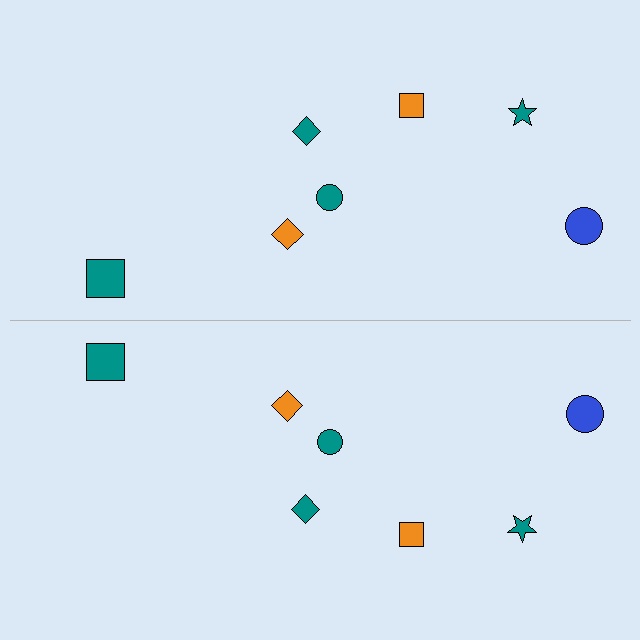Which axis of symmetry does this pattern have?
The pattern has a horizontal axis of symmetry running through the center of the image.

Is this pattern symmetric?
Yes, this pattern has bilateral (reflection) symmetry.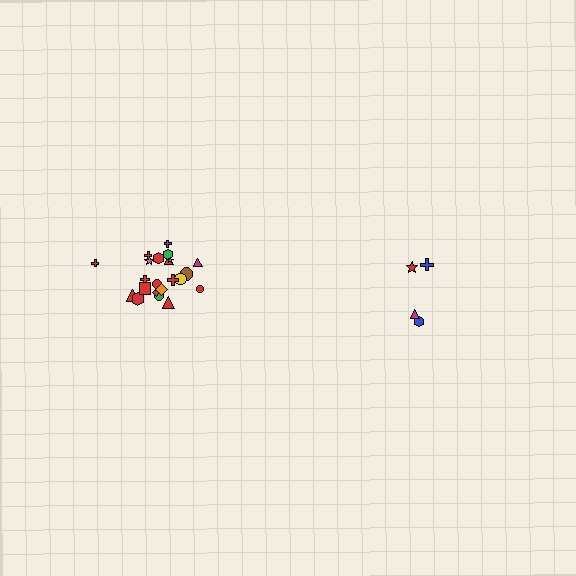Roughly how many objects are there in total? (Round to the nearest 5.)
Roughly 25 objects in total.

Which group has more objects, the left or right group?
The left group.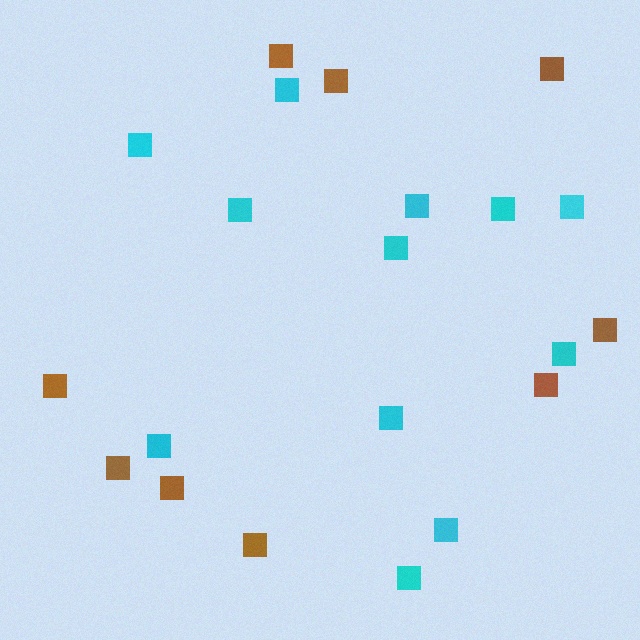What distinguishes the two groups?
There are 2 groups: one group of brown squares (9) and one group of cyan squares (12).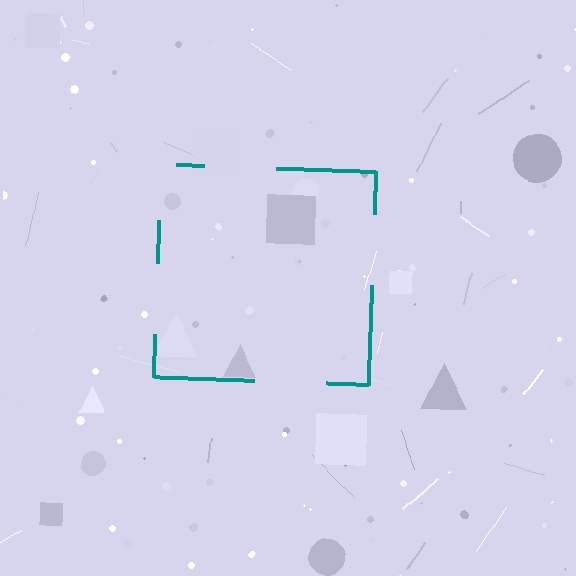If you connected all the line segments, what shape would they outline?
They would outline a square.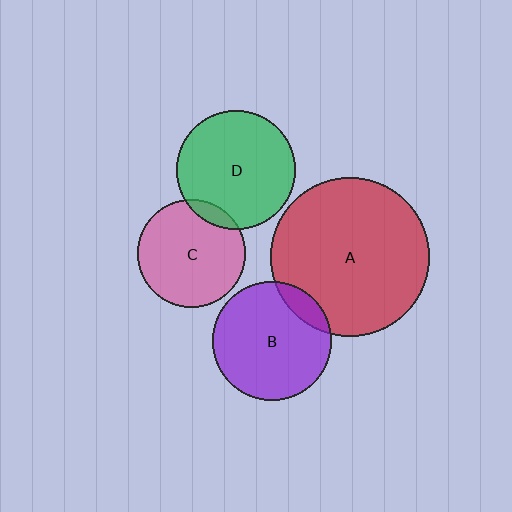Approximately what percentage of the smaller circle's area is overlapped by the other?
Approximately 10%.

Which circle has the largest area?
Circle A (red).